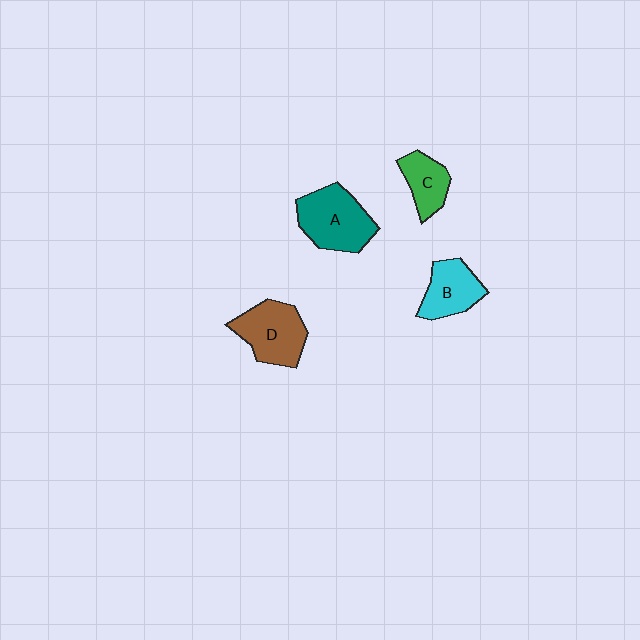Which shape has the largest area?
Shape A (teal).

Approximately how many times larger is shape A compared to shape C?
Approximately 1.7 times.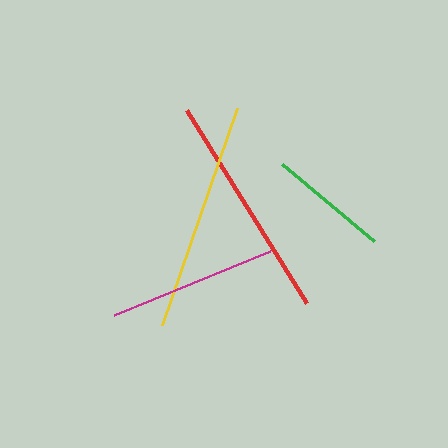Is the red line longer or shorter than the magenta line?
The red line is longer than the magenta line.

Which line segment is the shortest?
The green line is the shortest at approximately 121 pixels.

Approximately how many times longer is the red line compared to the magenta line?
The red line is approximately 1.3 times the length of the magenta line.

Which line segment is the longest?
The yellow line is the longest at approximately 229 pixels.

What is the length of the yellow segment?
The yellow segment is approximately 229 pixels long.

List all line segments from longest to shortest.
From longest to shortest: yellow, red, magenta, green.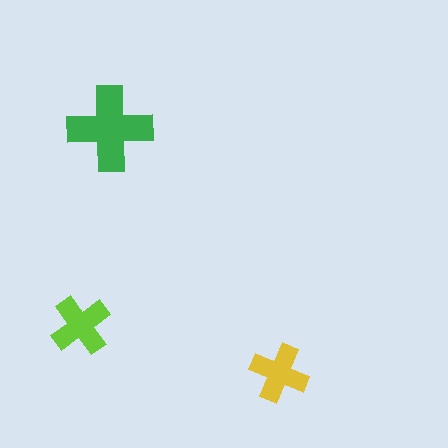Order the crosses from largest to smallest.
the green one, the lime one, the yellow one.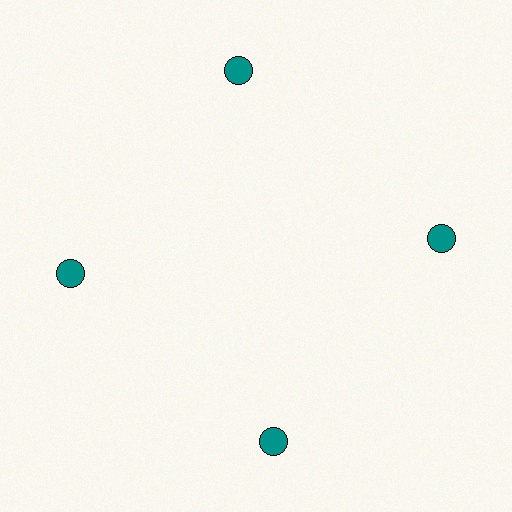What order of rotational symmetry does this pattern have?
This pattern has 4-fold rotational symmetry.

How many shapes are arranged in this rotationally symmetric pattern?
There are 4 shapes, arranged in 4 groups of 1.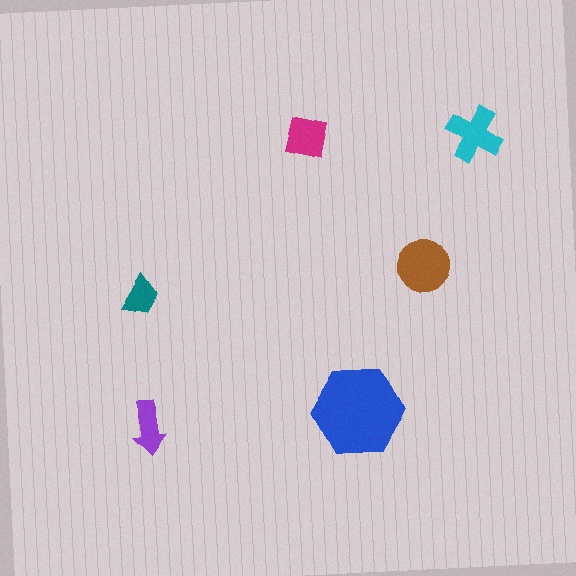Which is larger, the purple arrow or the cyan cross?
The cyan cross.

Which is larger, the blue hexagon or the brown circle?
The blue hexagon.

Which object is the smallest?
The teal trapezoid.